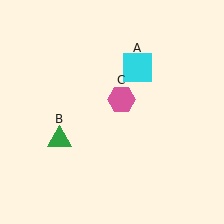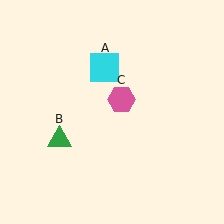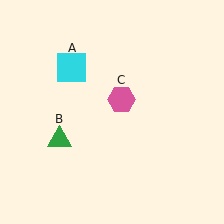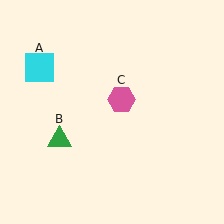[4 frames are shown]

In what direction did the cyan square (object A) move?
The cyan square (object A) moved left.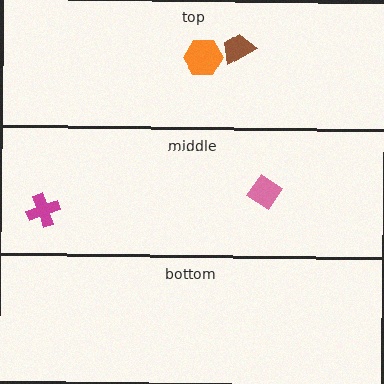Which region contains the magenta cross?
The middle region.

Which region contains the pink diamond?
The middle region.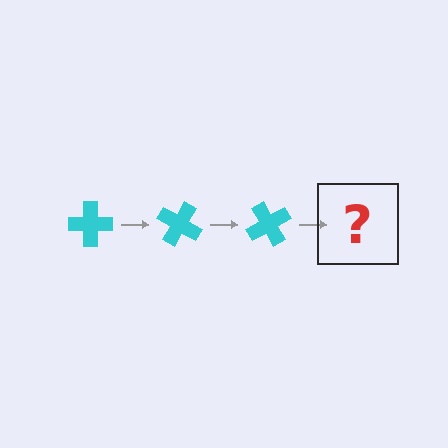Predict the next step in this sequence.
The next step is a cyan cross rotated 90 degrees.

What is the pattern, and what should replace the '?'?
The pattern is that the cross rotates 30 degrees each step. The '?' should be a cyan cross rotated 90 degrees.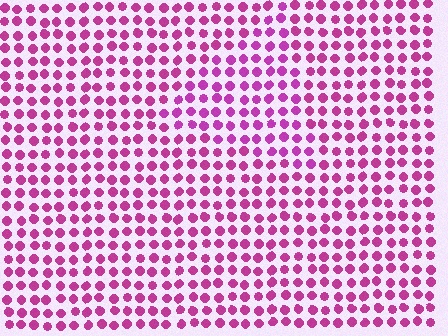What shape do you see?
I see a triangle.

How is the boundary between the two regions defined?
The boundary is defined purely by a slight shift in hue (about 13 degrees). Spacing, size, and orientation are identical on both sides.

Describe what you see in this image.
The image is filled with small magenta elements in a uniform arrangement. A triangle-shaped region is visible where the elements are tinted to a slightly different hue, forming a subtle color boundary.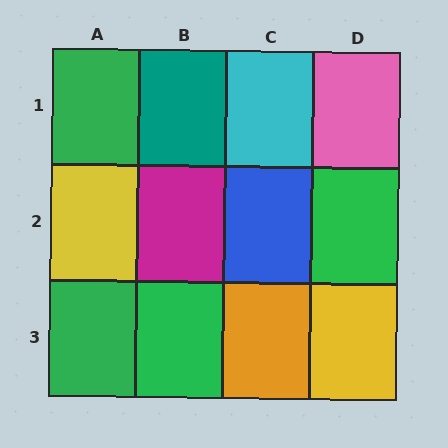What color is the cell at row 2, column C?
Blue.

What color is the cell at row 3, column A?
Green.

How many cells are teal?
1 cell is teal.